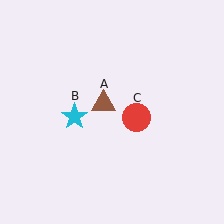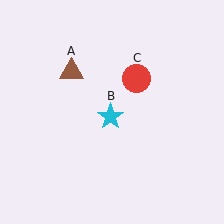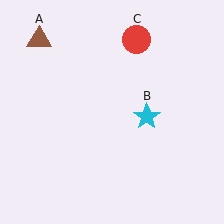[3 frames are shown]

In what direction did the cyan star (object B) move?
The cyan star (object B) moved right.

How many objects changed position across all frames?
3 objects changed position: brown triangle (object A), cyan star (object B), red circle (object C).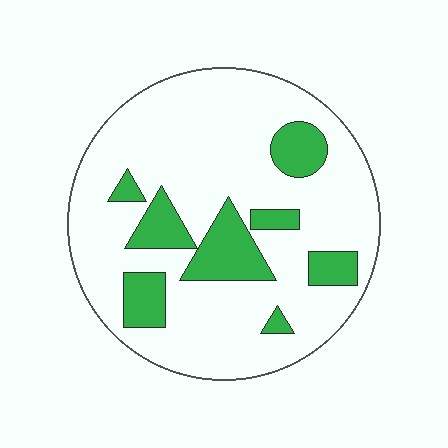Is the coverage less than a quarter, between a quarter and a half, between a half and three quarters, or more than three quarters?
Less than a quarter.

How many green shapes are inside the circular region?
8.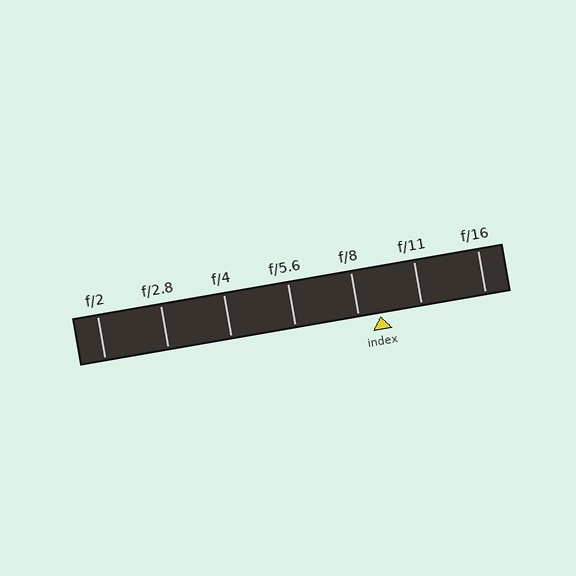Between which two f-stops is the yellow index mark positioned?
The index mark is between f/8 and f/11.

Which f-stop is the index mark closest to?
The index mark is closest to f/8.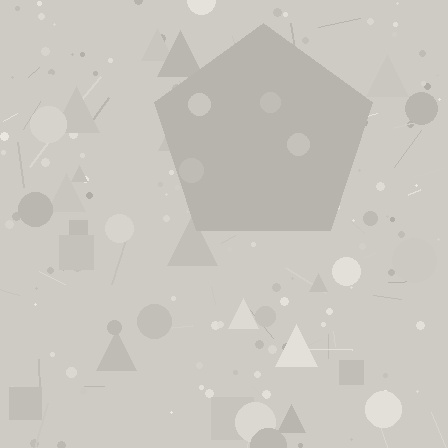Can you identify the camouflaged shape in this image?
The camouflaged shape is a pentagon.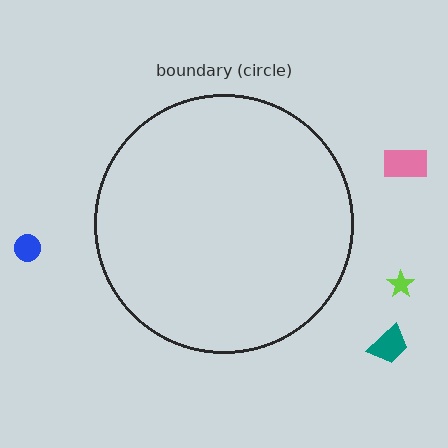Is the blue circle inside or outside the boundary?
Outside.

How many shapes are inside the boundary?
0 inside, 4 outside.